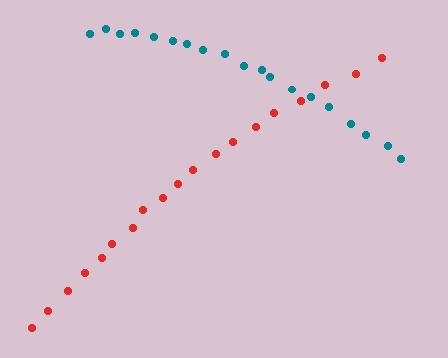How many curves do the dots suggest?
There are 2 distinct paths.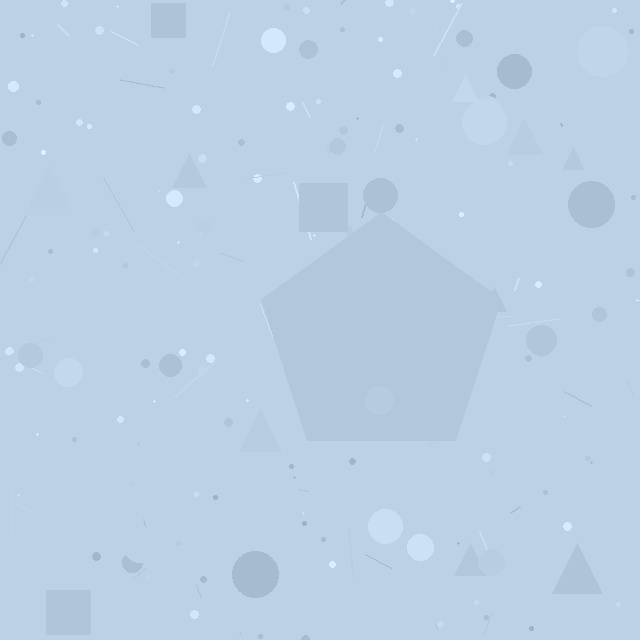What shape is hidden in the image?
A pentagon is hidden in the image.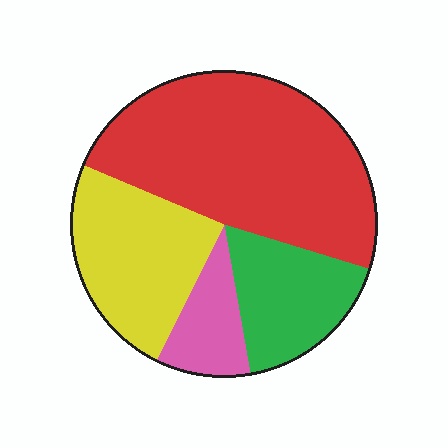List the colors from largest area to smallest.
From largest to smallest: red, yellow, green, pink.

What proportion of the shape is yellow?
Yellow takes up about one quarter (1/4) of the shape.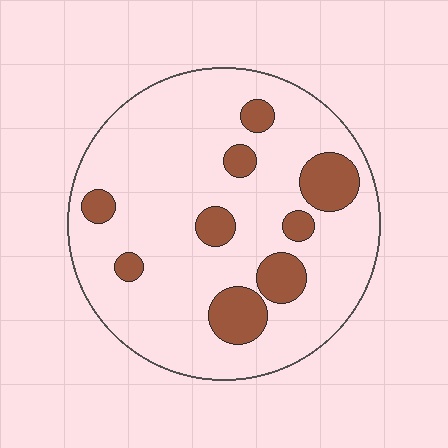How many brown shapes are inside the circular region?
9.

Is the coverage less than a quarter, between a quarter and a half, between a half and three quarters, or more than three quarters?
Less than a quarter.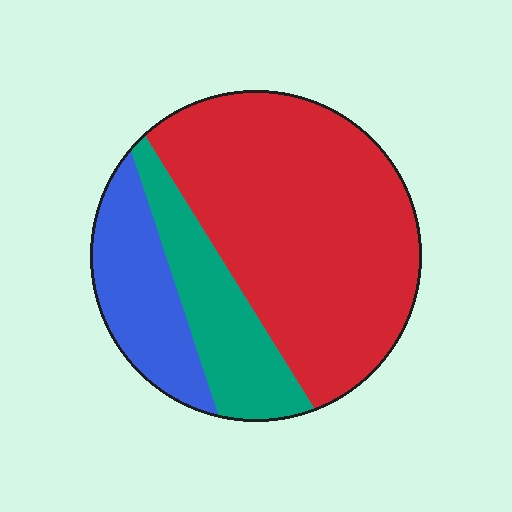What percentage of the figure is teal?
Teal takes up about one fifth (1/5) of the figure.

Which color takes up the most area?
Red, at roughly 60%.